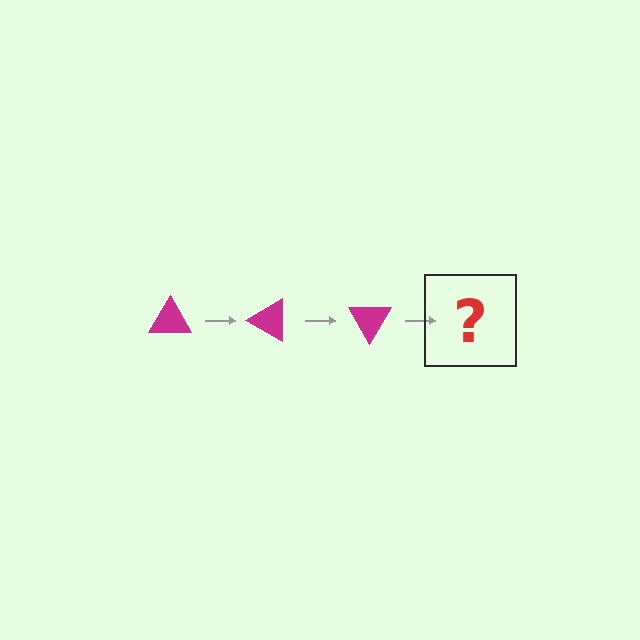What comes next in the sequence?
The next element should be a magenta triangle rotated 90 degrees.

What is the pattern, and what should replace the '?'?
The pattern is that the triangle rotates 30 degrees each step. The '?' should be a magenta triangle rotated 90 degrees.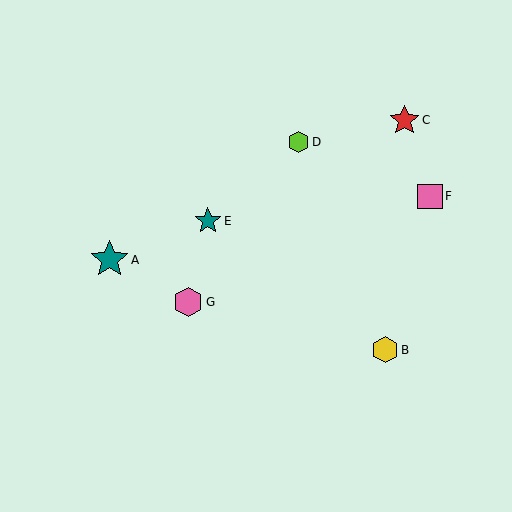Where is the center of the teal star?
The center of the teal star is at (109, 260).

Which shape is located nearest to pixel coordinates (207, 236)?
The teal star (labeled E) at (208, 221) is nearest to that location.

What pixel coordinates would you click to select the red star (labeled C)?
Click at (405, 120) to select the red star C.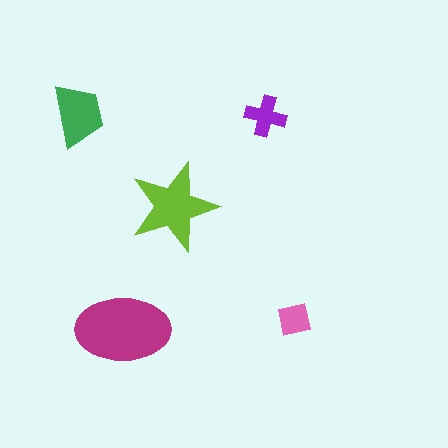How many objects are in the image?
There are 5 objects in the image.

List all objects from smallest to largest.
The pink square, the purple cross, the green trapezoid, the lime star, the magenta ellipse.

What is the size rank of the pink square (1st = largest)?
5th.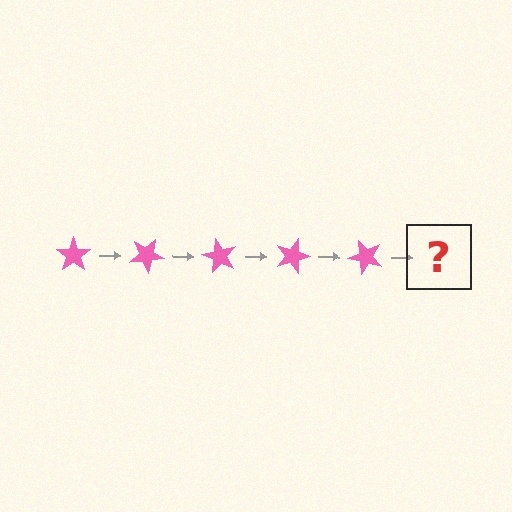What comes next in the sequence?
The next element should be a pink star rotated 150 degrees.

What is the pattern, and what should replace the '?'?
The pattern is that the star rotates 30 degrees each step. The '?' should be a pink star rotated 150 degrees.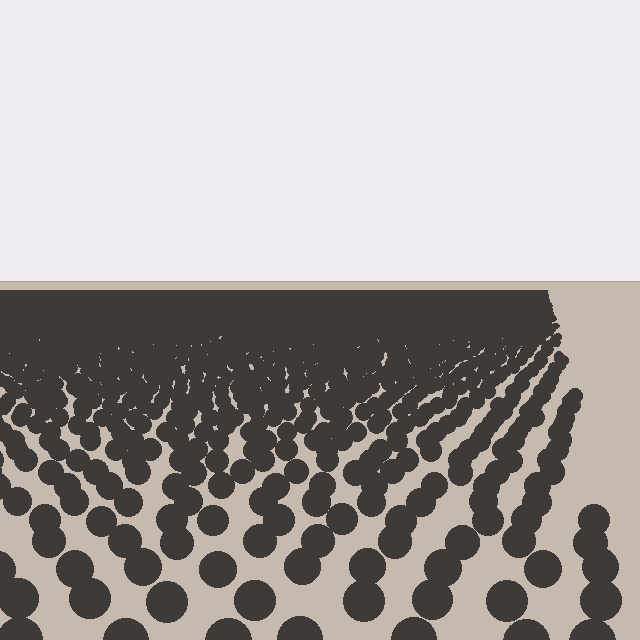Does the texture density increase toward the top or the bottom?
Density increases toward the top.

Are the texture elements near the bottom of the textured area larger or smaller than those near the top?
Larger. Near the bottom, elements are closer to the viewer and appear at a bigger on-screen size.